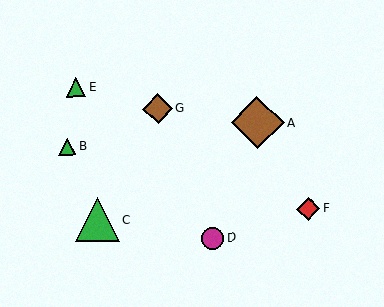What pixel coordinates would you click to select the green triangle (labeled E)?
Click at (76, 88) to select the green triangle E.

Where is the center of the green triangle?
The center of the green triangle is at (97, 220).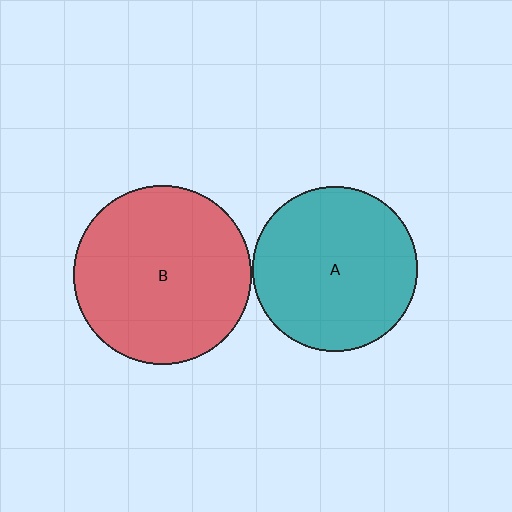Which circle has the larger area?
Circle B (red).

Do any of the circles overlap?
No, none of the circles overlap.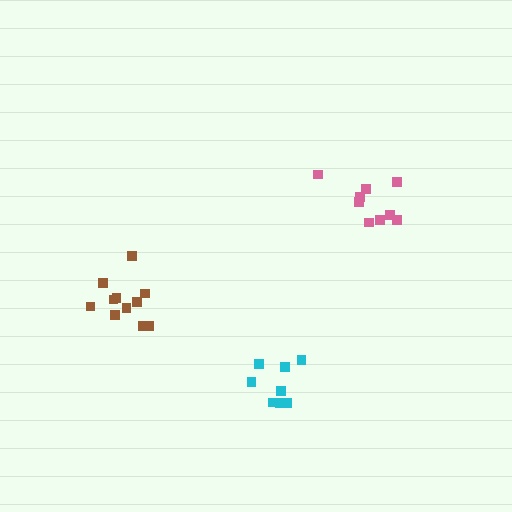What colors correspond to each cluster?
The clusters are colored: cyan, pink, brown.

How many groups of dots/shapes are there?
There are 3 groups.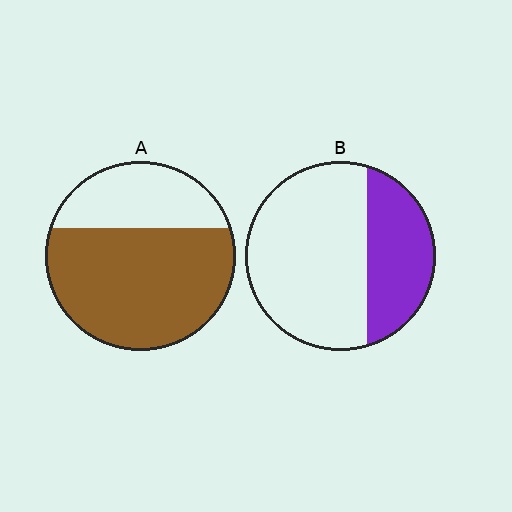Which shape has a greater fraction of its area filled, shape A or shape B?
Shape A.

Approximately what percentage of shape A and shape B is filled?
A is approximately 70% and B is approximately 35%.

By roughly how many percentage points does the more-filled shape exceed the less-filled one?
By roughly 35 percentage points (A over B).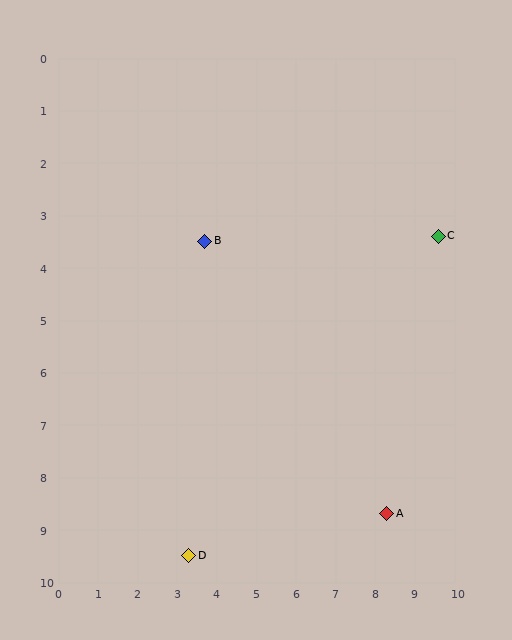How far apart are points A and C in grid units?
Points A and C are about 5.5 grid units apart.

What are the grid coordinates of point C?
Point C is at approximately (9.6, 3.4).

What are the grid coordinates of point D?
Point D is at approximately (3.3, 9.5).